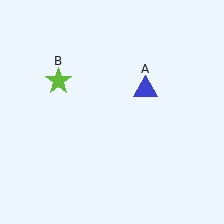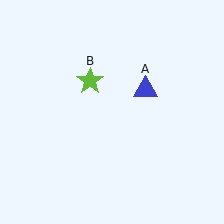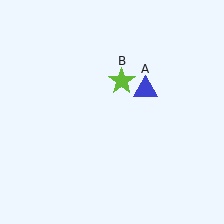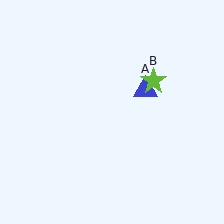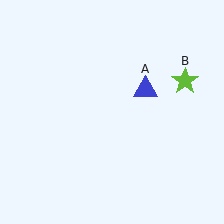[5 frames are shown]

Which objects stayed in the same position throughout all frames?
Blue triangle (object A) remained stationary.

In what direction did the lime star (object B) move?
The lime star (object B) moved right.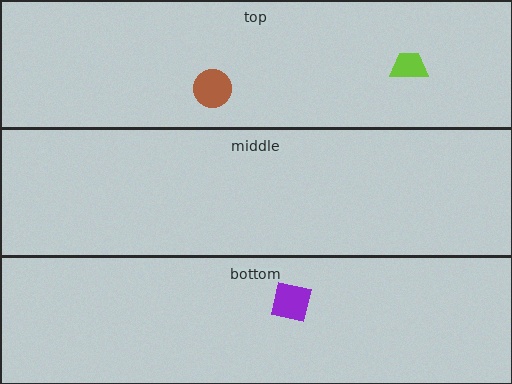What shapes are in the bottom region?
The purple square.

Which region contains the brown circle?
The top region.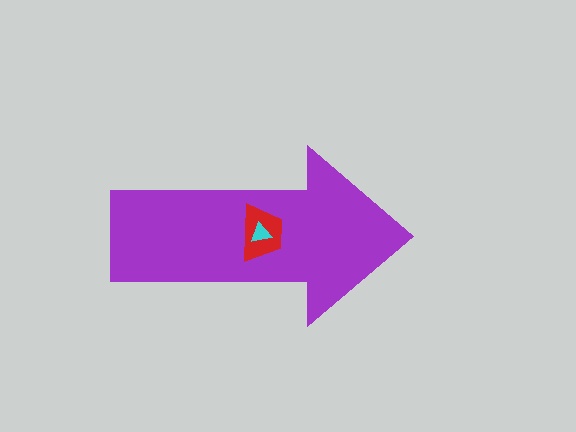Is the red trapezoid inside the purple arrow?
Yes.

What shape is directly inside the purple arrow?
The red trapezoid.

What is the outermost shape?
The purple arrow.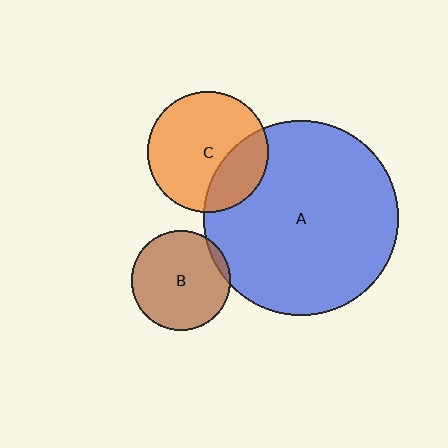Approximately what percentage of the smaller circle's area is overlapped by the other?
Approximately 5%.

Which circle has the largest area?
Circle A (blue).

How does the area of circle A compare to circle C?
Approximately 2.6 times.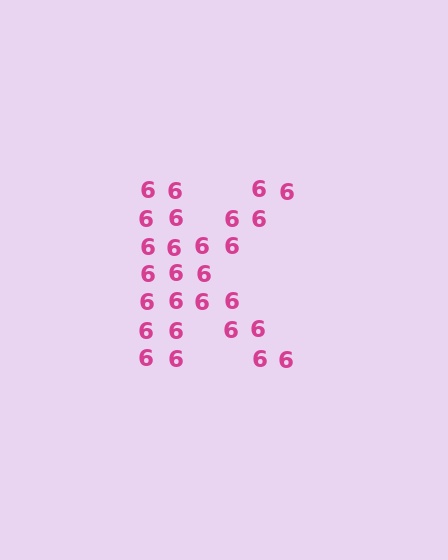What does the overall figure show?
The overall figure shows the letter K.